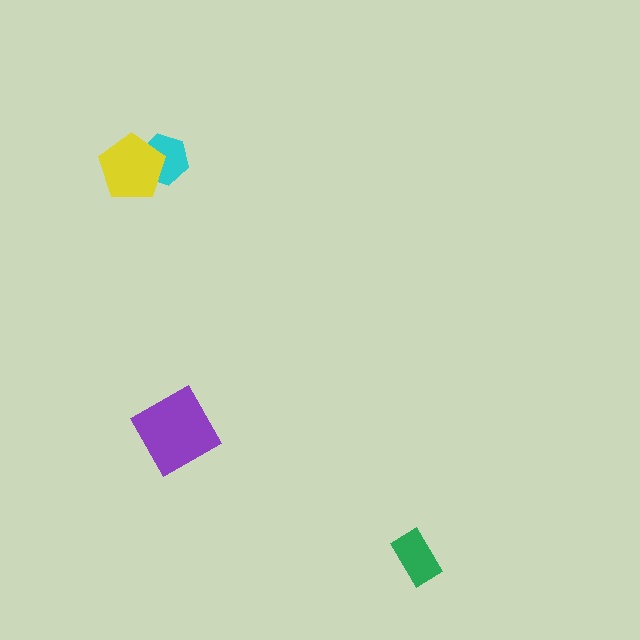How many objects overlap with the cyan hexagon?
1 object overlaps with the cyan hexagon.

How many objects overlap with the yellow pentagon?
1 object overlaps with the yellow pentagon.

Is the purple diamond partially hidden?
No, no other shape covers it.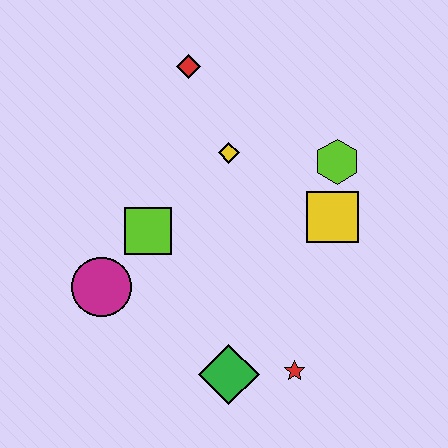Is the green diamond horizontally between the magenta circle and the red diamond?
No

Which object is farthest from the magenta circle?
The lime hexagon is farthest from the magenta circle.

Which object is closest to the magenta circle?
The lime square is closest to the magenta circle.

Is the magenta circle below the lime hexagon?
Yes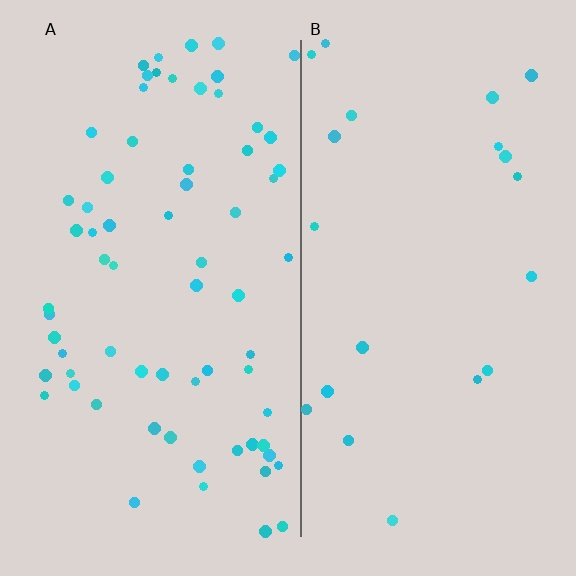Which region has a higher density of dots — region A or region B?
A (the left).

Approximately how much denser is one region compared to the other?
Approximately 3.3× — region A over region B.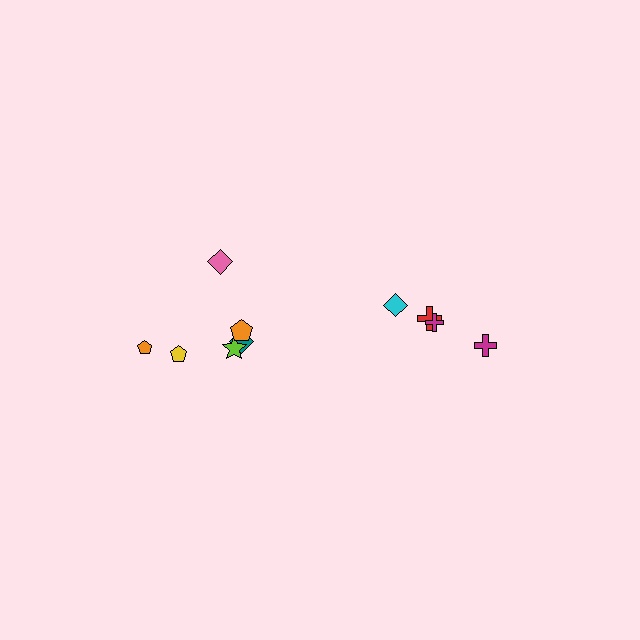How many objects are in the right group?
There are 4 objects.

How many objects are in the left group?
There are 6 objects.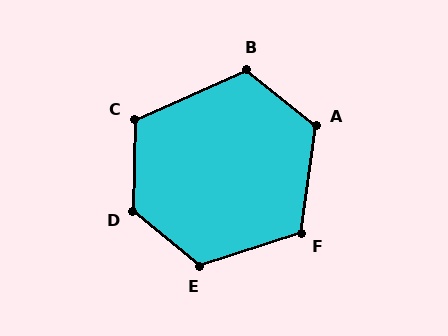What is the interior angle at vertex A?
Approximately 121 degrees (obtuse).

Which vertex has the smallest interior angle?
F, at approximately 116 degrees.